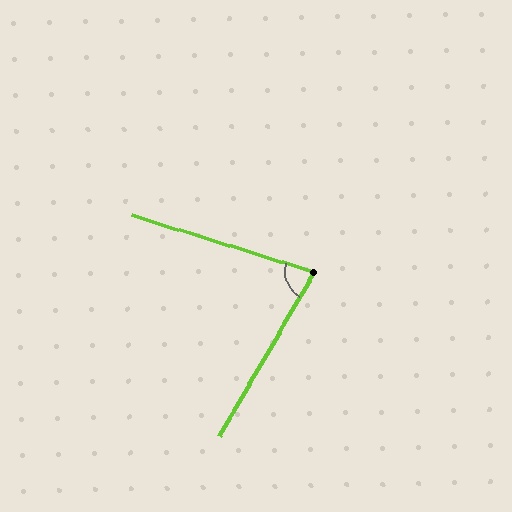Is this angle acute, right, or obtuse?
It is acute.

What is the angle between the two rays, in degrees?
Approximately 77 degrees.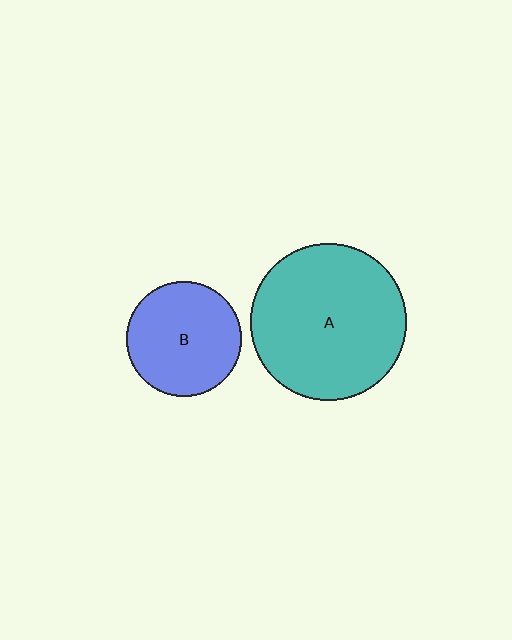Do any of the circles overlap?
No, none of the circles overlap.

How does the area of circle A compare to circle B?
Approximately 1.8 times.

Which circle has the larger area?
Circle A (teal).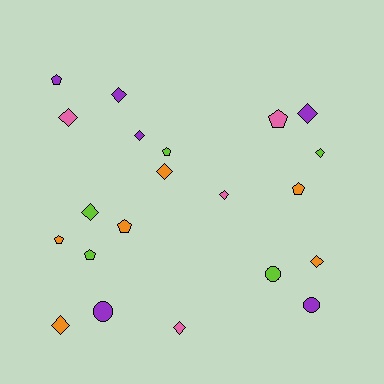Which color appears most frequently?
Purple, with 6 objects.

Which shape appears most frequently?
Diamond, with 11 objects.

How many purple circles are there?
There are 2 purple circles.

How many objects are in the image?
There are 21 objects.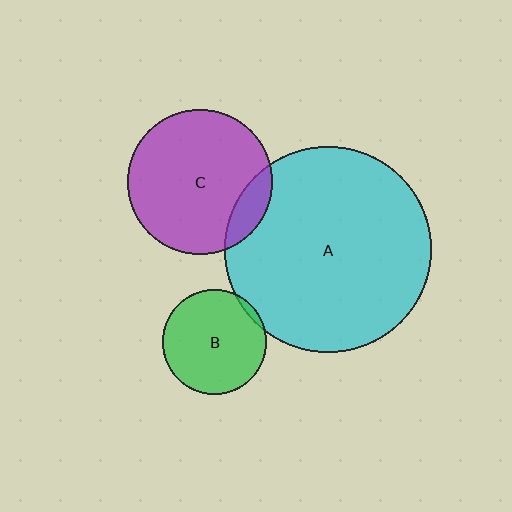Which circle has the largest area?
Circle A (cyan).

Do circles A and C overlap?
Yes.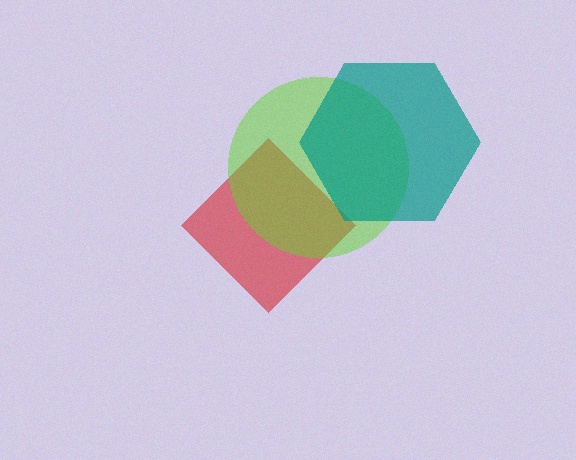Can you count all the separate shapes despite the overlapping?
Yes, there are 3 separate shapes.